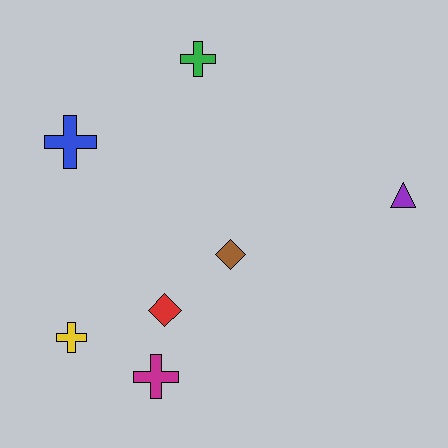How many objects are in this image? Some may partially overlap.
There are 7 objects.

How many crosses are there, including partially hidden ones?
There are 4 crosses.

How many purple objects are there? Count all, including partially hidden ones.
There is 1 purple object.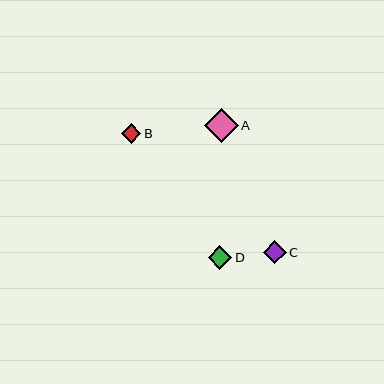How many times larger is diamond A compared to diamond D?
Diamond A is approximately 1.5 times the size of diamond D.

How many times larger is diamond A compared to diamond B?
Diamond A is approximately 1.8 times the size of diamond B.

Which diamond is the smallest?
Diamond B is the smallest with a size of approximately 19 pixels.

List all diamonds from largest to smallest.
From largest to smallest: A, D, C, B.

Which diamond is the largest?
Diamond A is the largest with a size of approximately 34 pixels.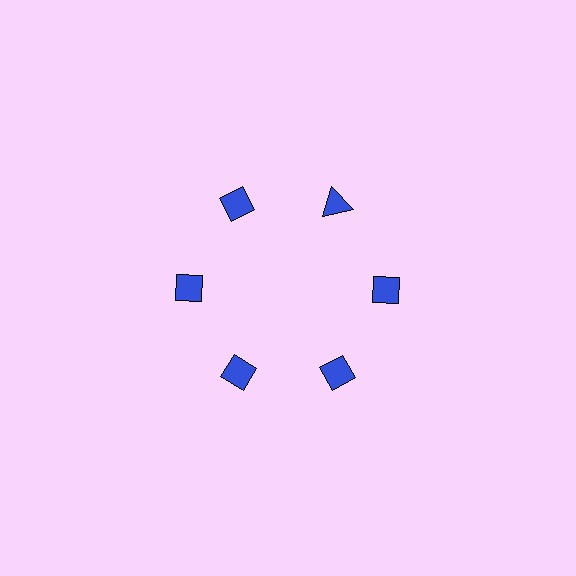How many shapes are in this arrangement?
There are 6 shapes arranged in a ring pattern.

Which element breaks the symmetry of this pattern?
The blue triangle at roughly the 1 o'clock position breaks the symmetry. All other shapes are blue diamonds.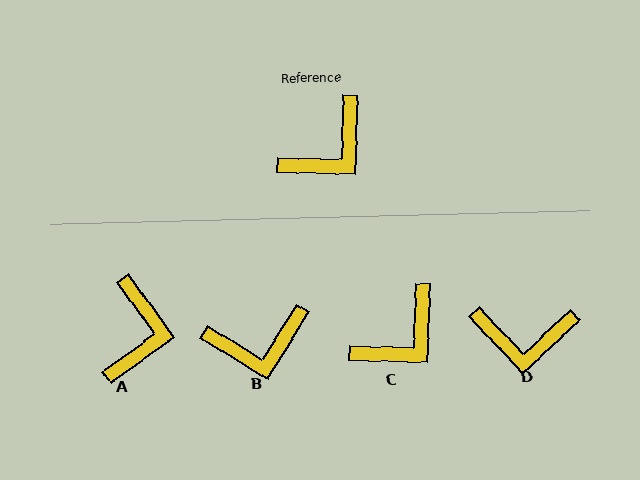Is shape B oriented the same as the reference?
No, it is off by about 30 degrees.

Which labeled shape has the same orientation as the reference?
C.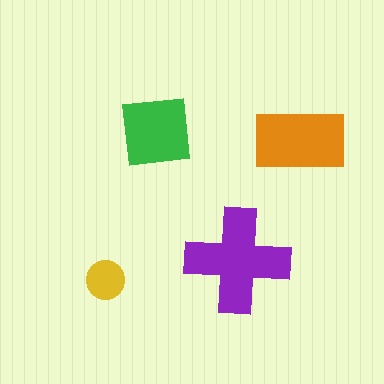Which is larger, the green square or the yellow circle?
The green square.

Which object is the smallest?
The yellow circle.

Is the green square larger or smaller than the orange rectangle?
Smaller.